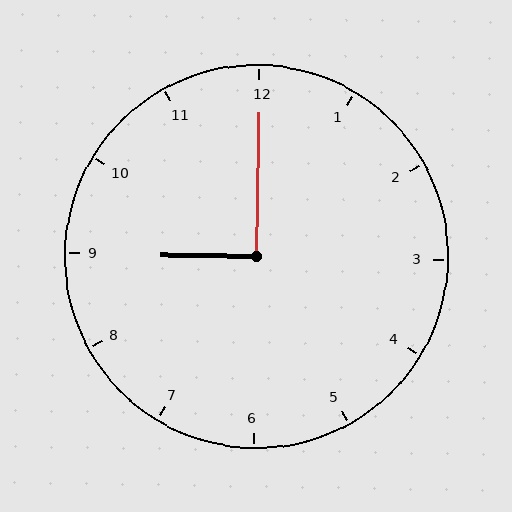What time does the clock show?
9:00.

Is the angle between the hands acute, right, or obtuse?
It is right.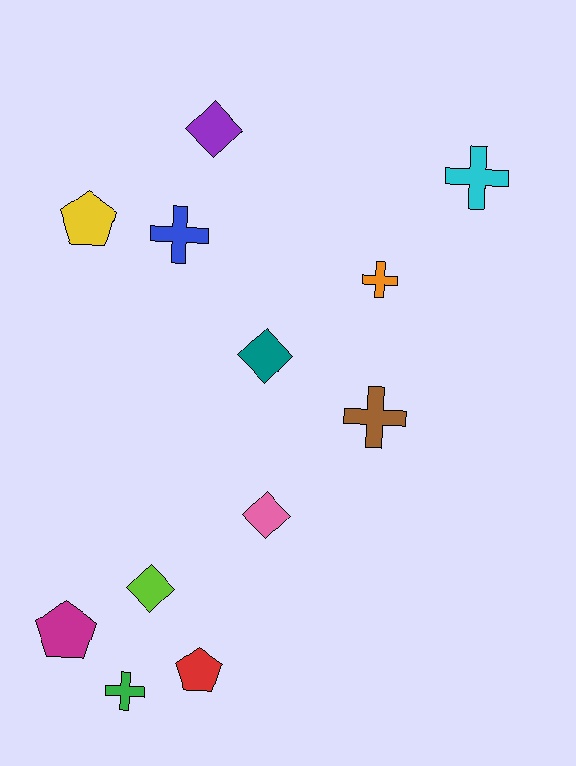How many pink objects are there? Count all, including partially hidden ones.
There is 1 pink object.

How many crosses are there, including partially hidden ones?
There are 5 crosses.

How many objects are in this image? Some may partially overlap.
There are 12 objects.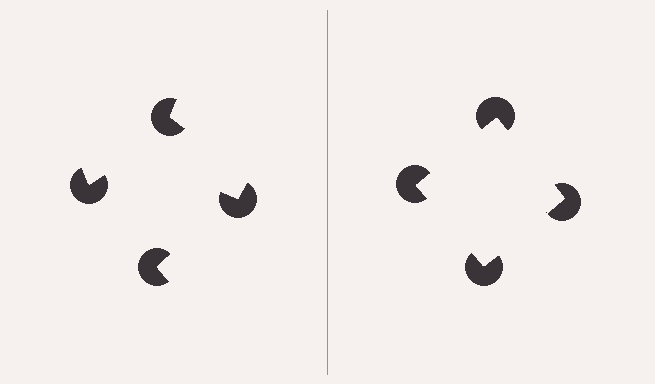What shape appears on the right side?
An illusory square.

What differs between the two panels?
The pac-man discs are positioned identically on both sides; only the wedge orientations differ. On the right they align to a square; on the left they are misaligned.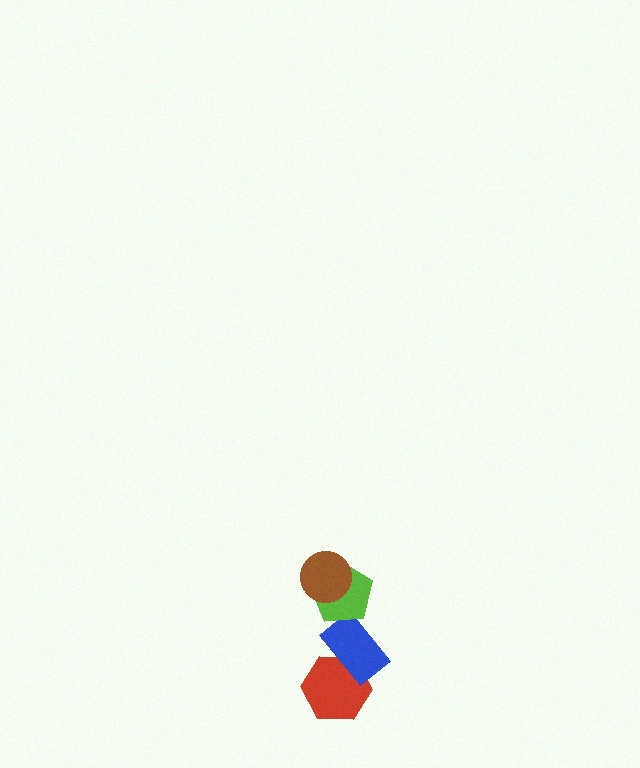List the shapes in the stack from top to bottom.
From top to bottom: the brown circle, the lime pentagon, the blue rectangle, the red hexagon.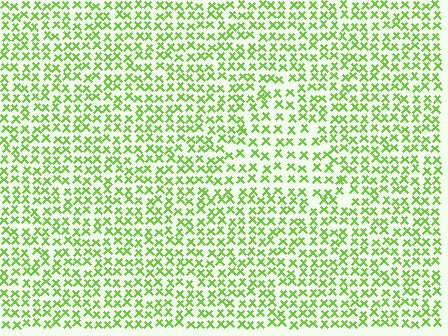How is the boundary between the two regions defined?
The boundary is defined by a change in element density (approximately 1.5x ratio). All elements are the same color, size, and shape.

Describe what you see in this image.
The image contains small lime elements arranged at two different densities. A triangle-shaped region is visible where the elements are less densely packed than the surrounding area.